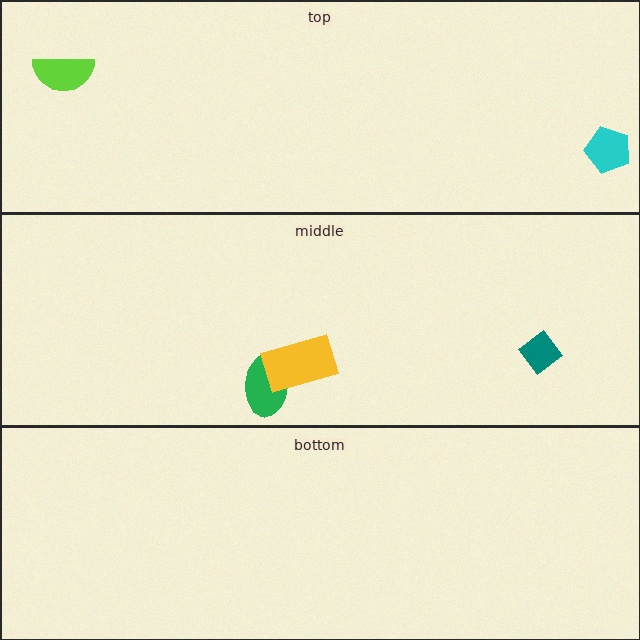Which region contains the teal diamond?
The middle region.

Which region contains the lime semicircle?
The top region.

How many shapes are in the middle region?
3.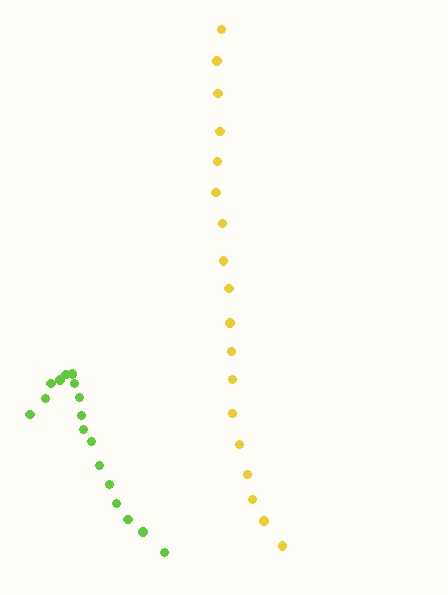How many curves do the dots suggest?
There are 2 distinct paths.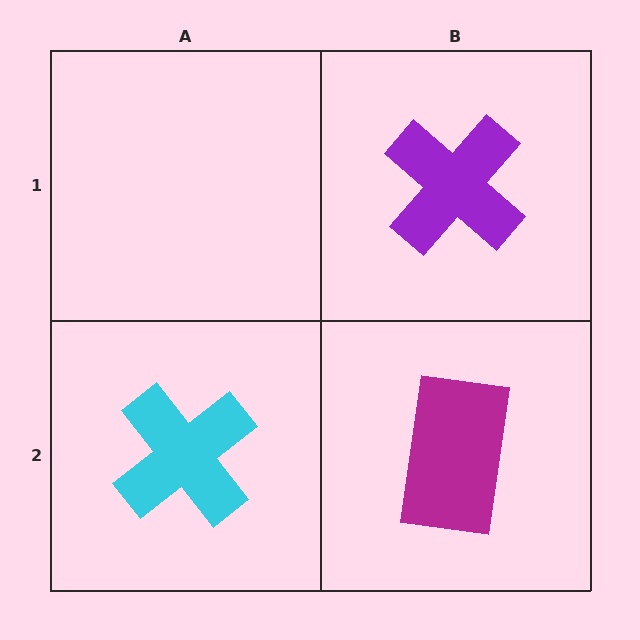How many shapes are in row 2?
2 shapes.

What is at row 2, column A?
A cyan cross.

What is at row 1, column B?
A purple cross.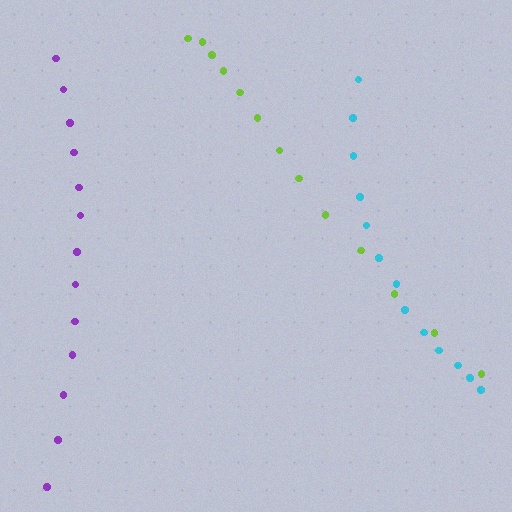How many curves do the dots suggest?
There are 3 distinct paths.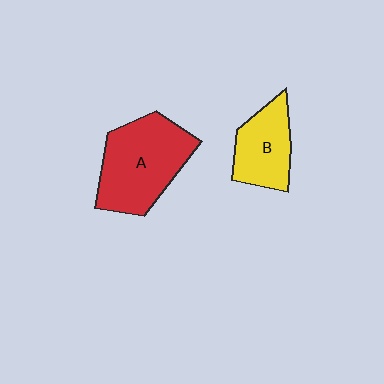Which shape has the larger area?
Shape A (red).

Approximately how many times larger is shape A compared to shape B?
Approximately 1.6 times.